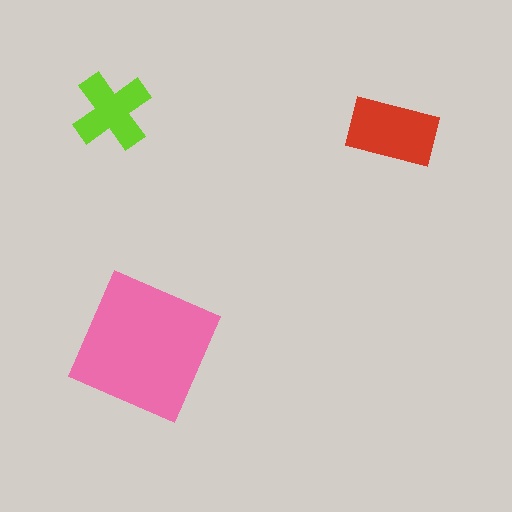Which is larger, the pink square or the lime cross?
The pink square.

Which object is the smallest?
The lime cross.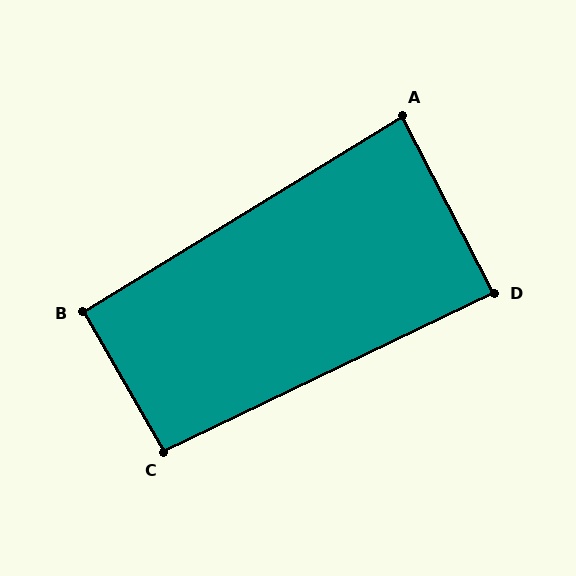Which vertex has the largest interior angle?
C, at approximately 94 degrees.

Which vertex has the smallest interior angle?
A, at approximately 86 degrees.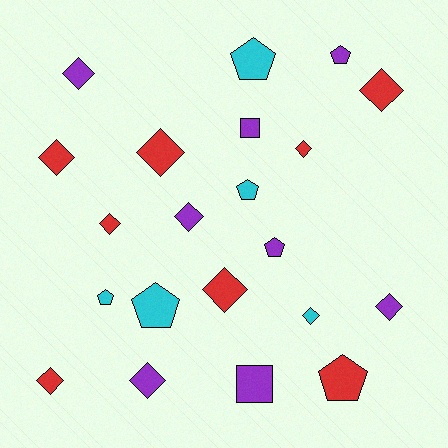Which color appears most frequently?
Red, with 8 objects.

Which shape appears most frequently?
Diamond, with 12 objects.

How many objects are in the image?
There are 21 objects.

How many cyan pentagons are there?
There are 4 cyan pentagons.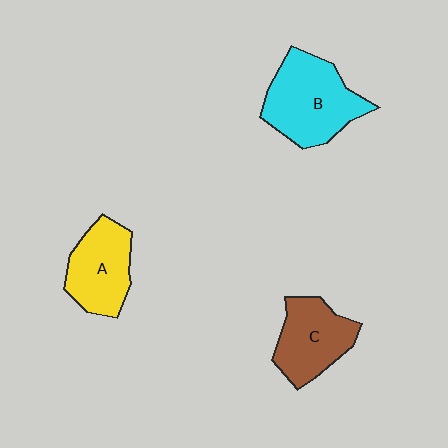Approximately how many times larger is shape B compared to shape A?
Approximately 1.3 times.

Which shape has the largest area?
Shape B (cyan).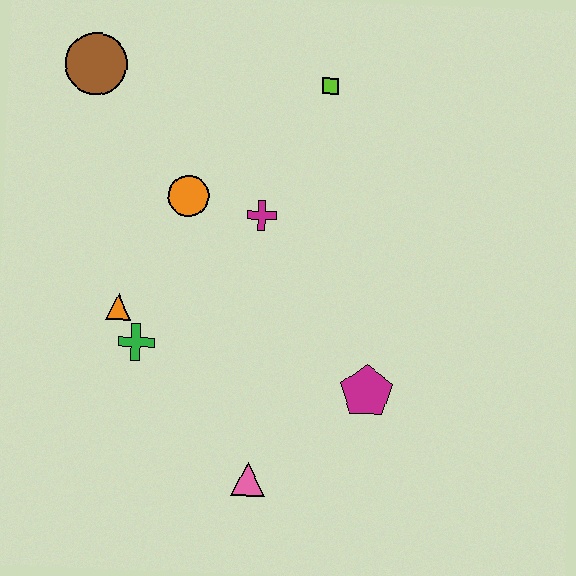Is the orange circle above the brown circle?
No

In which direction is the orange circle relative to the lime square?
The orange circle is to the left of the lime square.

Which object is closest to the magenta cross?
The orange circle is closest to the magenta cross.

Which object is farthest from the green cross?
The lime square is farthest from the green cross.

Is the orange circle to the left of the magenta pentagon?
Yes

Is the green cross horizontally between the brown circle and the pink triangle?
Yes